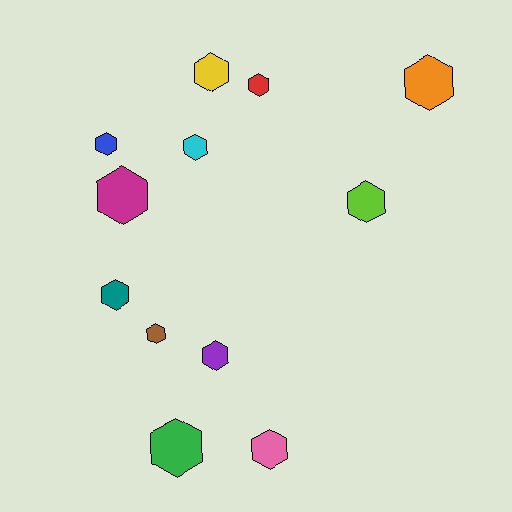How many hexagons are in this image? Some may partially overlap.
There are 12 hexagons.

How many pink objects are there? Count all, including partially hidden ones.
There is 1 pink object.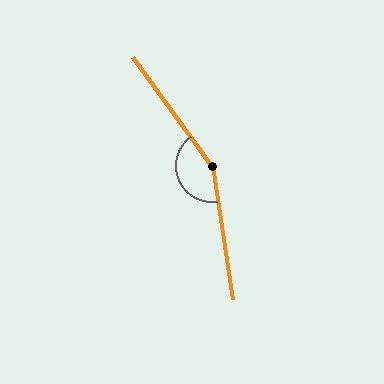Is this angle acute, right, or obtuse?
It is obtuse.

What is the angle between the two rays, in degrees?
Approximately 153 degrees.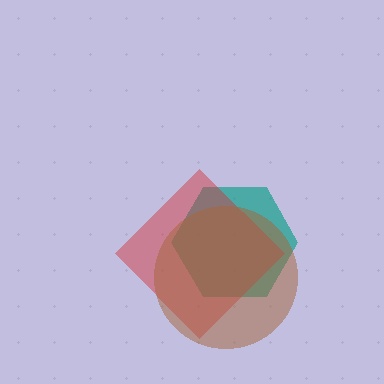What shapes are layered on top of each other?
The layered shapes are: a teal hexagon, a red diamond, a brown circle.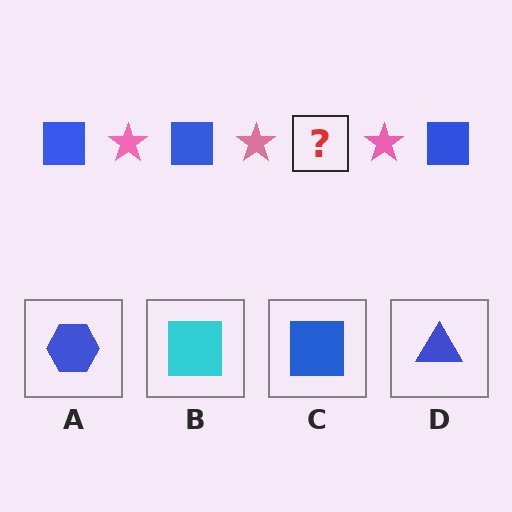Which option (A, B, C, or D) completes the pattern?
C.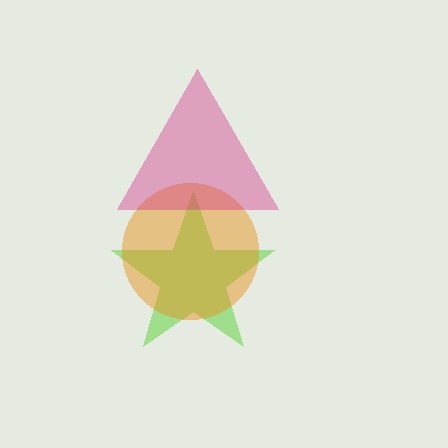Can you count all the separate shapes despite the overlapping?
Yes, there are 3 separate shapes.